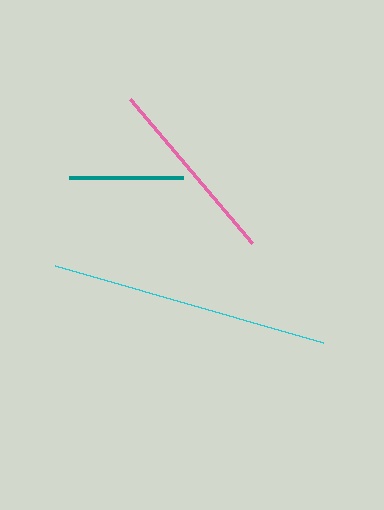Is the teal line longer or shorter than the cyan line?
The cyan line is longer than the teal line.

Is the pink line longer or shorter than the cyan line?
The cyan line is longer than the pink line.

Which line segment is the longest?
The cyan line is the longest at approximately 278 pixels.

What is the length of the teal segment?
The teal segment is approximately 113 pixels long.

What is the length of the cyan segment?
The cyan segment is approximately 278 pixels long.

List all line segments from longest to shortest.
From longest to shortest: cyan, pink, teal.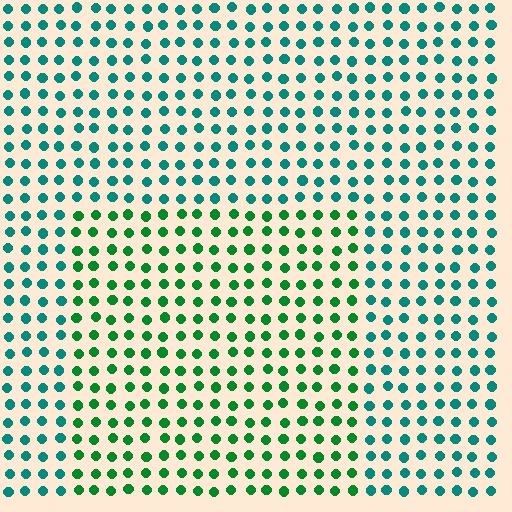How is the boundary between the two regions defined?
The boundary is defined purely by a slight shift in hue (about 37 degrees). Spacing, size, and orientation are identical on both sides.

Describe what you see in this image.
The image is filled with small teal elements in a uniform arrangement. A rectangle-shaped region is visible where the elements are tinted to a slightly different hue, forming a subtle color boundary.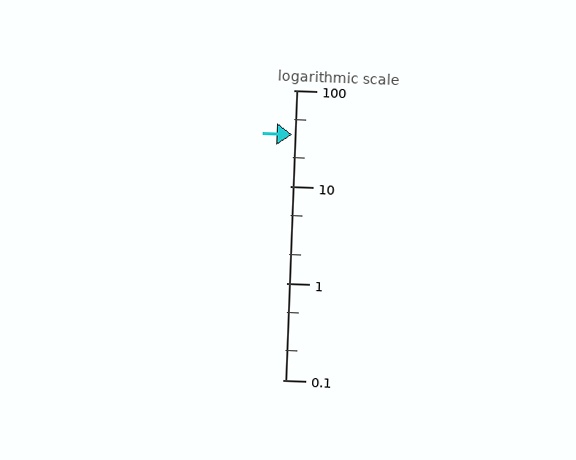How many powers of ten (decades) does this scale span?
The scale spans 3 decades, from 0.1 to 100.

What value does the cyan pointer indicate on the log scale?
The pointer indicates approximately 35.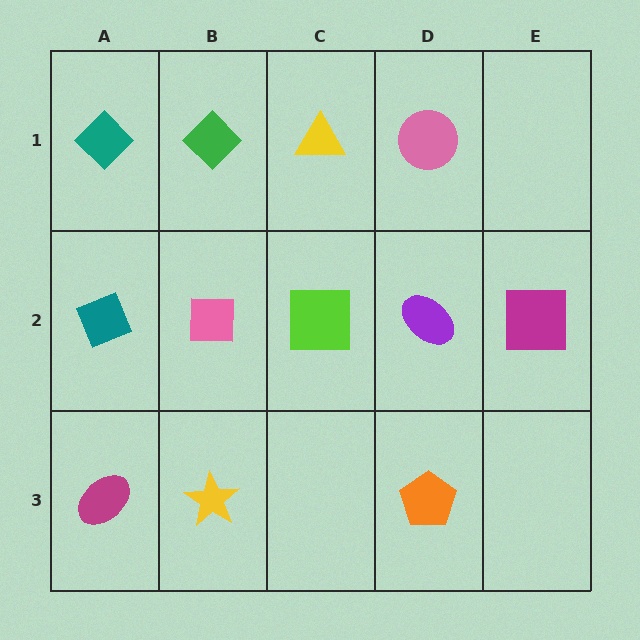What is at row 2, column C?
A lime square.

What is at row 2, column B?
A pink square.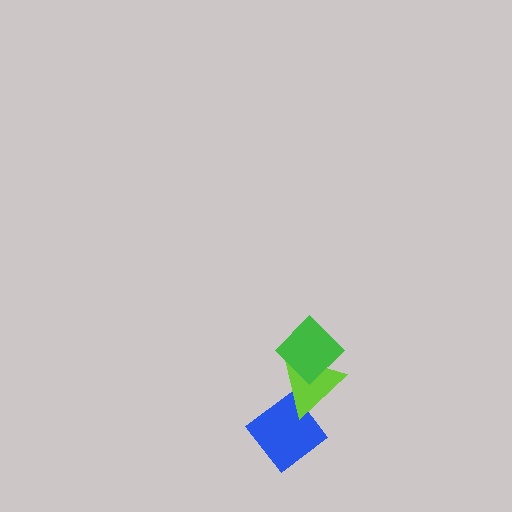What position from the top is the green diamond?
The green diamond is 1st from the top.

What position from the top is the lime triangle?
The lime triangle is 2nd from the top.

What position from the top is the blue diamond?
The blue diamond is 3rd from the top.